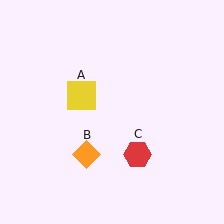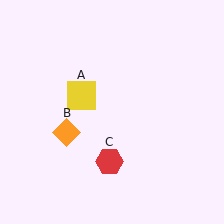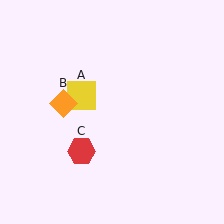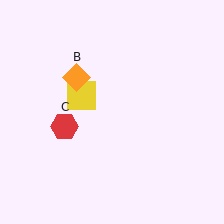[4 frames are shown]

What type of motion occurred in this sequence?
The orange diamond (object B), red hexagon (object C) rotated clockwise around the center of the scene.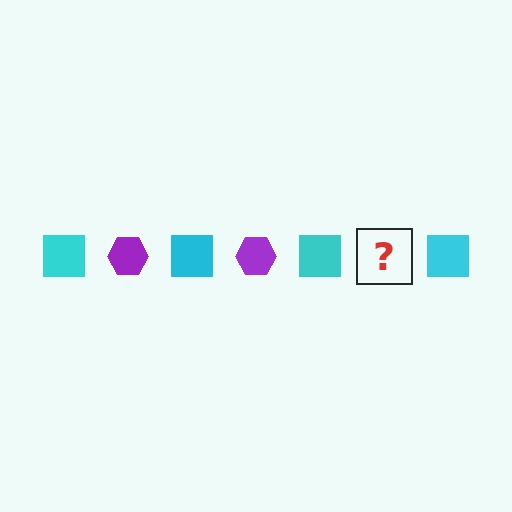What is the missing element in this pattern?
The missing element is a purple hexagon.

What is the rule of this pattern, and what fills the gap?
The rule is that the pattern alternates between cyan square and purple hexagon. The gap should be filled with a purple hexagon.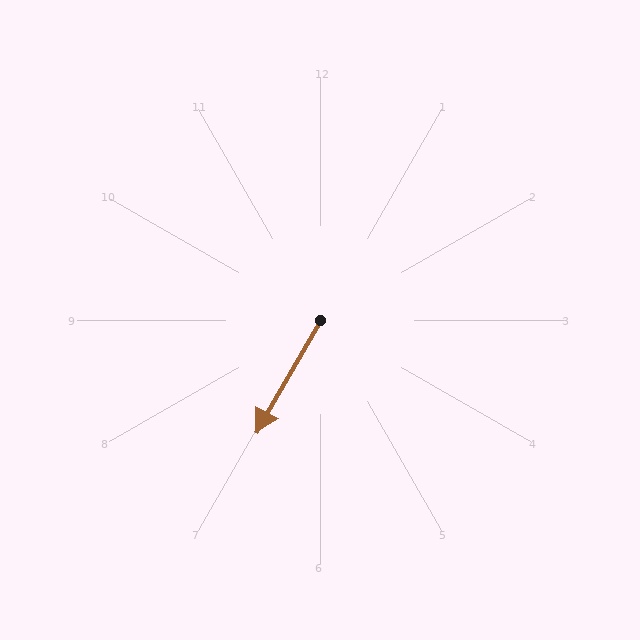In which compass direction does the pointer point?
Southwest.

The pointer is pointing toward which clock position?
Roughly 7 o'clock.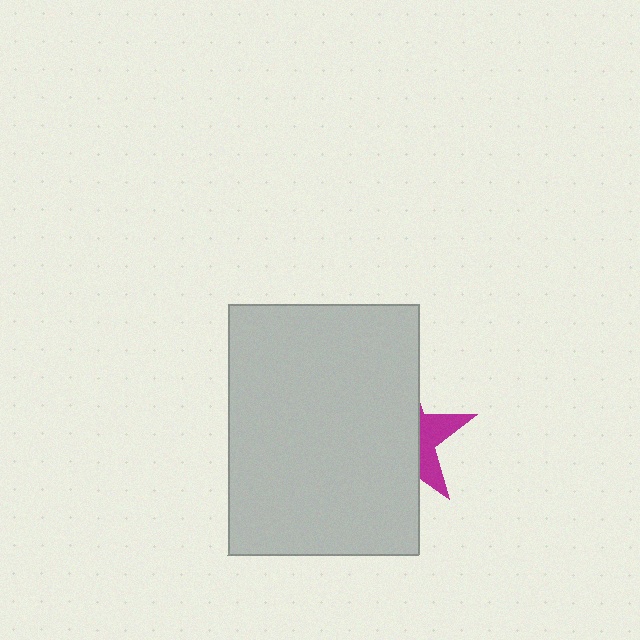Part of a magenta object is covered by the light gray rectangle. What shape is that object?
It is a star.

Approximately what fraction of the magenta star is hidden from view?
Roughly 69% of the magenta star is hidden behind the light gray rectangle.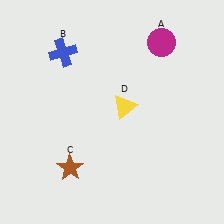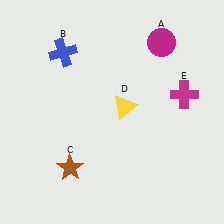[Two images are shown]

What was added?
A magenta cross (E) was added in Image 2.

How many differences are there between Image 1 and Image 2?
There is 1 difference between the two images.